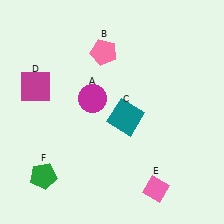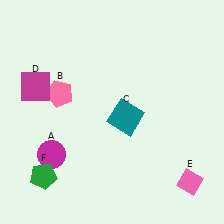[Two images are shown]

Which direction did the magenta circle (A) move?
The magenta circle (A) moved down.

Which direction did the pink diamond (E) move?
The pink diamond (E) moved right.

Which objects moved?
The objects that moved are: the magenta circle (A), the pink pentagon (B), the pink diamond (E).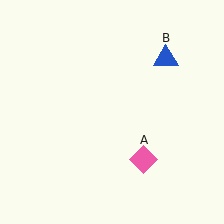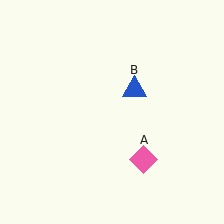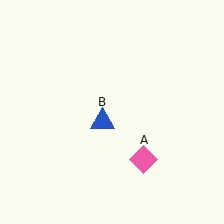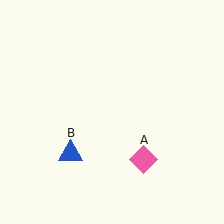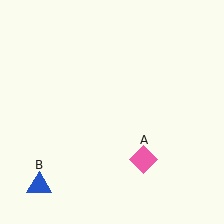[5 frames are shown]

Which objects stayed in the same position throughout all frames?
Pink diamond (object A) remained stationary.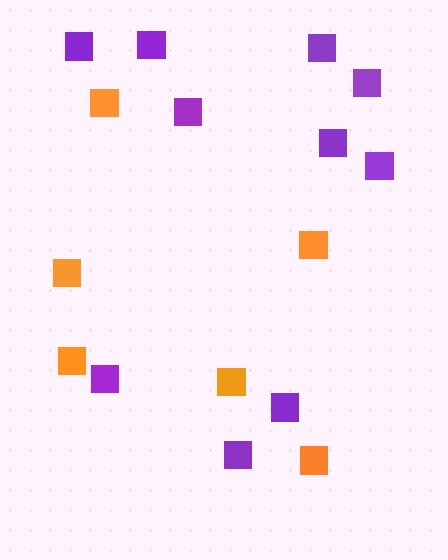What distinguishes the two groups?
There are 2 groups: one group of orange squares (6) and one group of purple squares (10).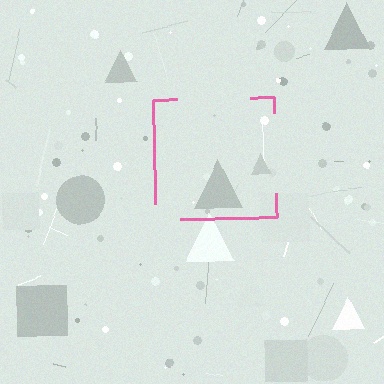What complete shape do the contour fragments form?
The contour fragments form a square.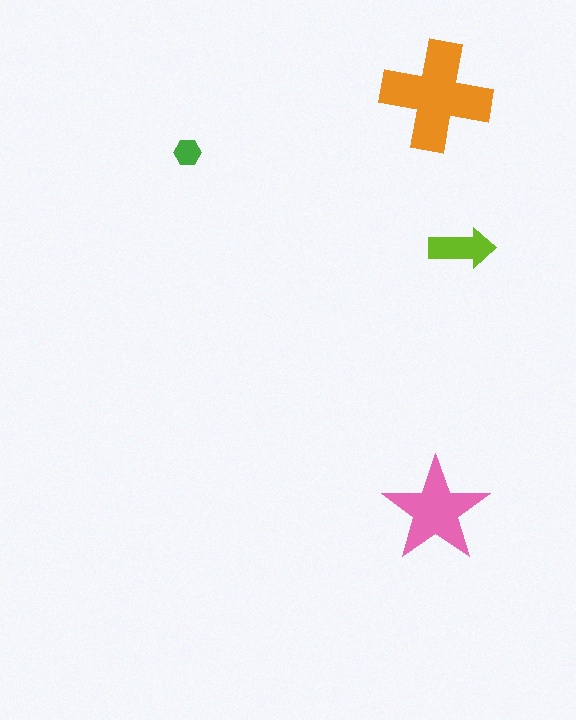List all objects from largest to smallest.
The orange cross, the pink star, the lime arrow, the green hexagon.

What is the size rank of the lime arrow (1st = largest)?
3rd.